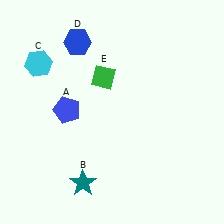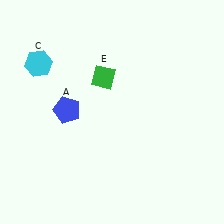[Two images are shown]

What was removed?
The teal star (B), the blue hexagon (D) were removed in Image 2.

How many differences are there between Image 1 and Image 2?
There are 2 differences between the two images.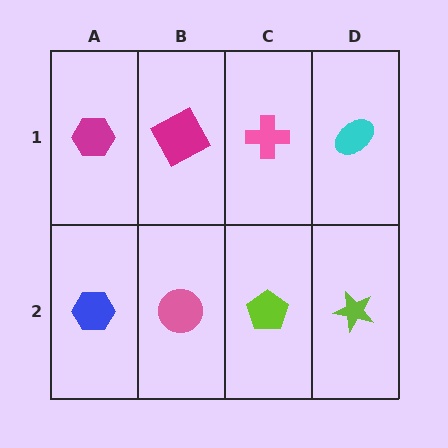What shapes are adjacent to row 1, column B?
A pink circle (row 2, column B), a magenta hexagon (row 1, column A), a pink cross (row 1, column C).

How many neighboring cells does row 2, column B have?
3.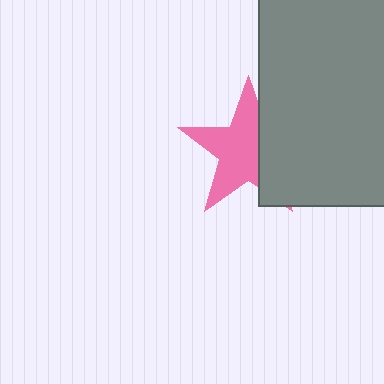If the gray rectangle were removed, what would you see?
You would see the complete pink star.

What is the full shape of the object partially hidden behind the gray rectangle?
The partially hidden object is a pink star.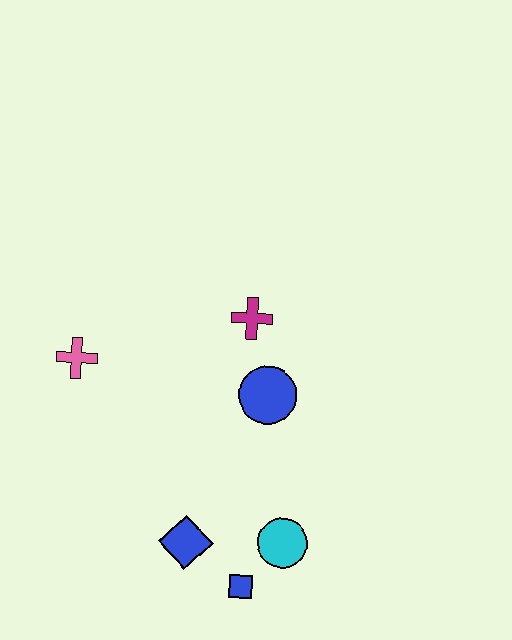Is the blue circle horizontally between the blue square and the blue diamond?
No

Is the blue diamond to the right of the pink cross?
Yes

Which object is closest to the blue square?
The cyan circle is closest to the blue square.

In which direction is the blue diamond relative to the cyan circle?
The blue diamond is to the left of the cyan circle.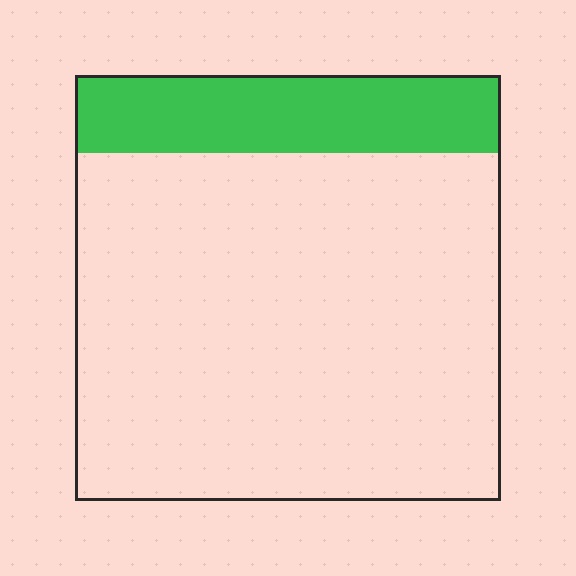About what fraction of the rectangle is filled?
About one sixth (1/6).